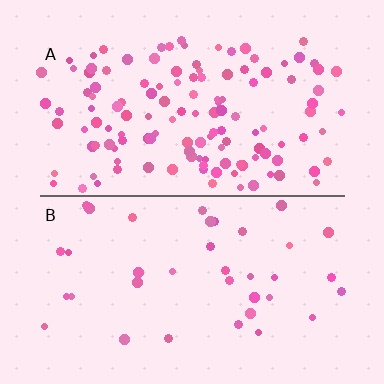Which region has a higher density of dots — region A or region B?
A (the top).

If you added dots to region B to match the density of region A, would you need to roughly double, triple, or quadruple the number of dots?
Approximately triple.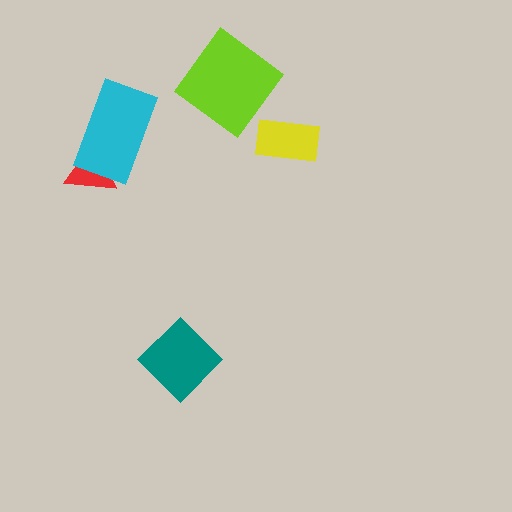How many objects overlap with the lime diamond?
0 objects overlap with the lime diamond.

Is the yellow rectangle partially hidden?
No, no other shape covers it.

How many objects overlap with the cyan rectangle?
1 object overlaps with the cyan rectangle.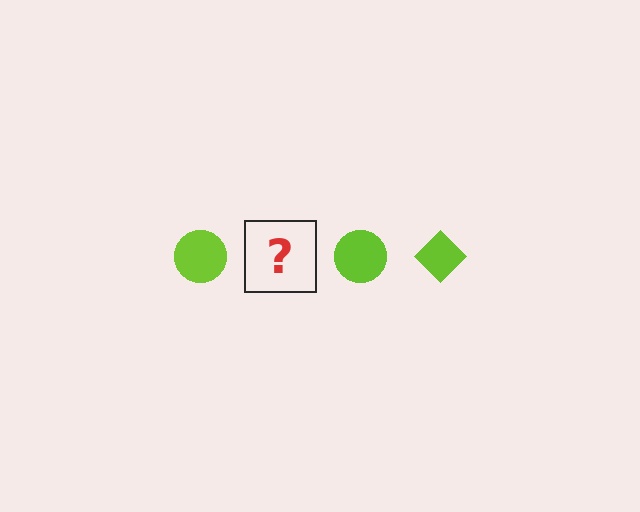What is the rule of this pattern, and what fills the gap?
The rule is that the pattern cycles through circle, diamond shapes in lime. The gap should be filled with a lime diamond.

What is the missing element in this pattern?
The missing element is a lime diamond.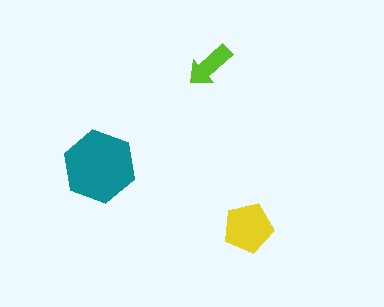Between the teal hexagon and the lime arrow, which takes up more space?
The teal hexagon.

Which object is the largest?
The teal hexagon.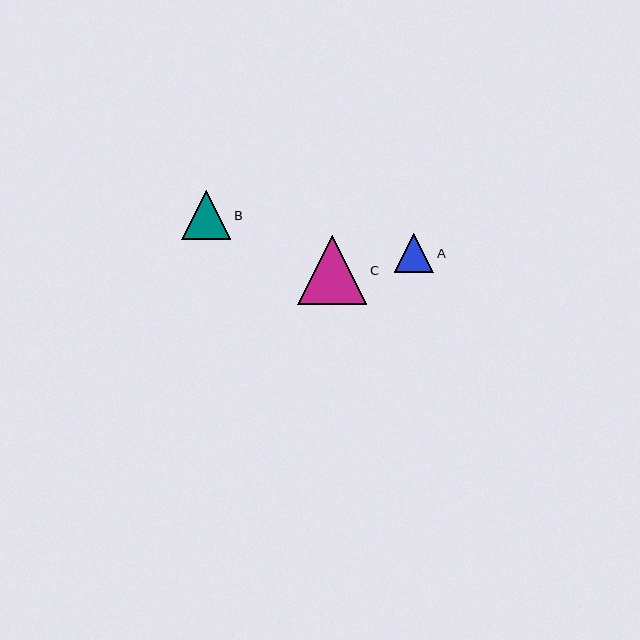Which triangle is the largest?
Triangle C is the largest with a size of approximately 69 pixels.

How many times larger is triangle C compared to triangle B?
Triangle C is approximately 1.4 times the size of triangle B.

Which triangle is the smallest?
Triangle A is the smallest with a size of approximately 40 pixels.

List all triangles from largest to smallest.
From largest to smallest: C, B, A.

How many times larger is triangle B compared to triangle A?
Triangle B is approximately 1.2 times the size of triangle A.